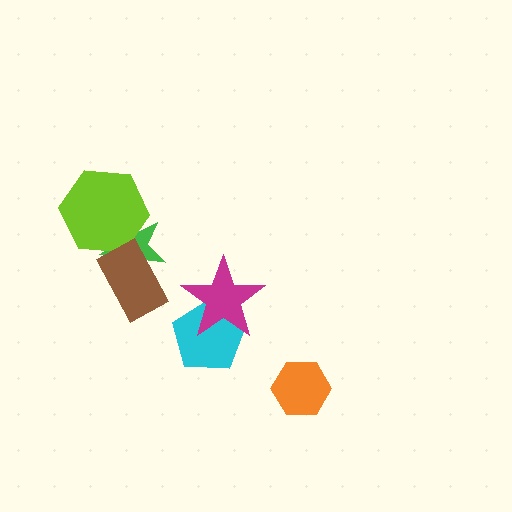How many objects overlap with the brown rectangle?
1 object overlaps with the brown rectangle.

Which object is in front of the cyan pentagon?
The magenta star is in front of the cyan pentagon.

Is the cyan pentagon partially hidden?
Yes, it is partially covered by another shape.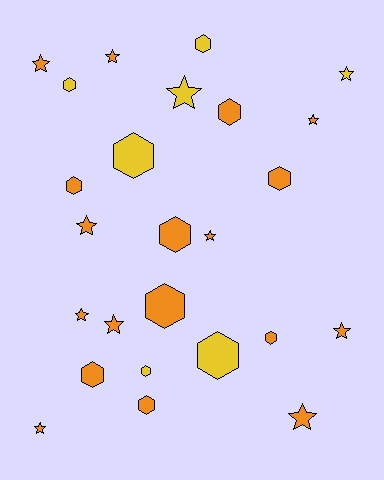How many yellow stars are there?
There are 2 yellow stars.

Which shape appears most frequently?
Hexagon, with 13 objects.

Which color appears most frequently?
Orange, with 18 objects.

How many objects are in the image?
There are 25 objects.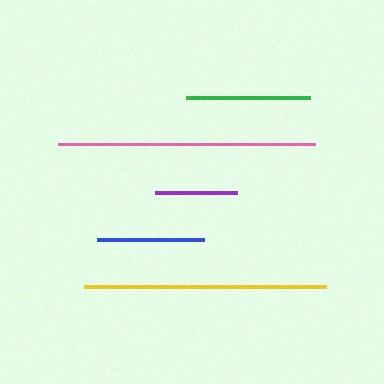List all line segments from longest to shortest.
From longest to shortest: pink, yellow, green, blue, purple.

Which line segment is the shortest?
The purple line is the shortest at approximately 81 pixels.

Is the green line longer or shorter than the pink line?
The pink line is longer than the green line.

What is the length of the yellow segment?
The yellow segment is approximately 242 pixels long.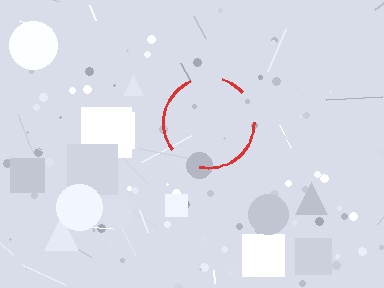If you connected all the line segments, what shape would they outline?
They would outline a circle.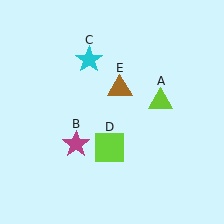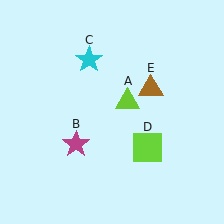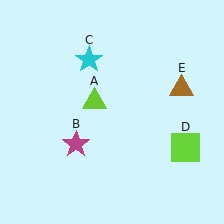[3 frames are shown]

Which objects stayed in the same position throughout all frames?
Magenta star (object B) and cyan star (object C) remained stationary.